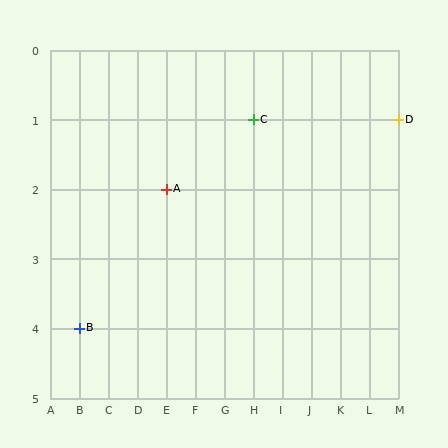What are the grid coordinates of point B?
Point B is at grid coordinates (B, 4).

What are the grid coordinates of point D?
Point D is at grid coordinates (M, 1).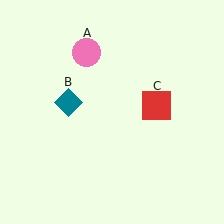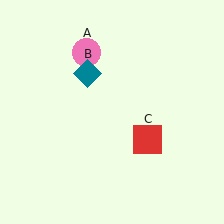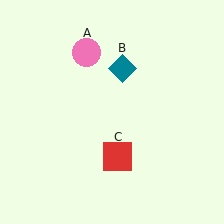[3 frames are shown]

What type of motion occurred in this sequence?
The teal diamond (object B), red square (object C) rotated clockwise around the center of the scene.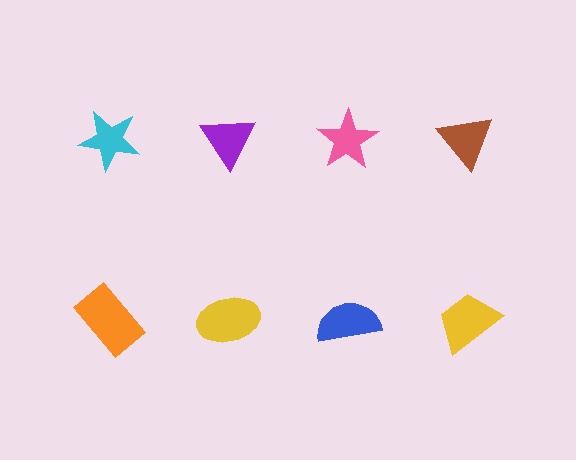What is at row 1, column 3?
A pink star.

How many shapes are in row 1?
4 shapes.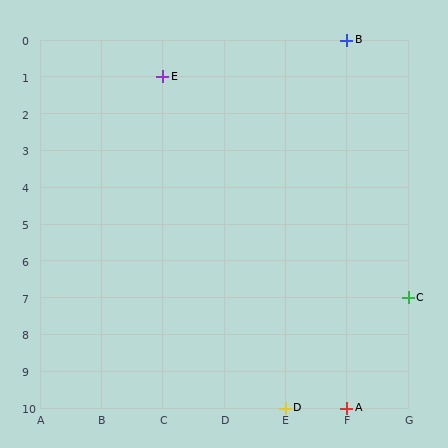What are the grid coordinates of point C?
Point C is at grid coordinates (G, 7).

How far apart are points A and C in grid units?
Points A and C are 1 column and 3 rows apart (about 3.2 grid units diagonally).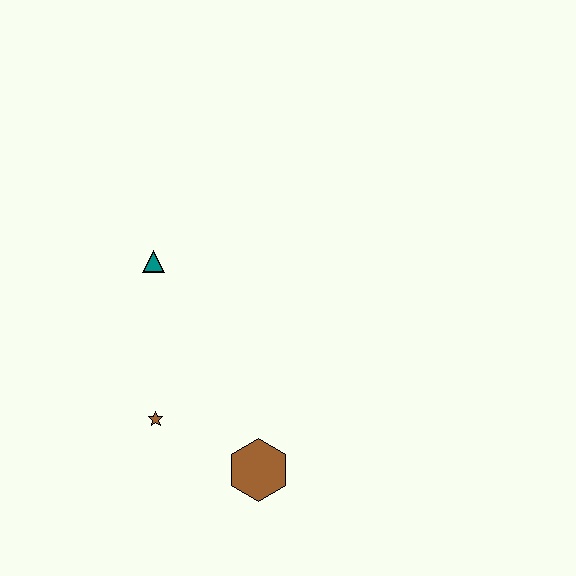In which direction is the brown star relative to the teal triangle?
The brown star is below the teal triangle.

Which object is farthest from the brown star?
The teal triangle is farthest from the brown star.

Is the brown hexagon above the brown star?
No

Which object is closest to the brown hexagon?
The brown star is closest to the brown hexagon.